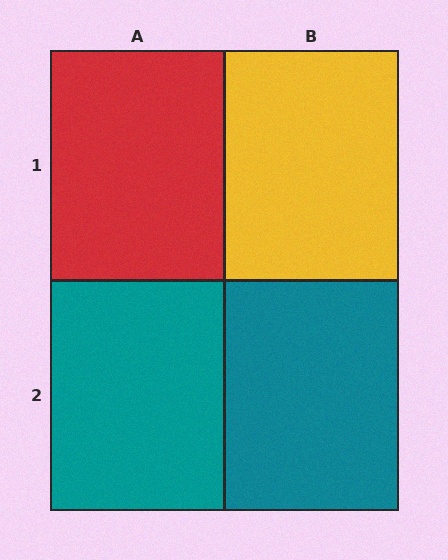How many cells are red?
1 cell is red.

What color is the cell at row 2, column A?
Teal.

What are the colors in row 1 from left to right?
Red, yellow.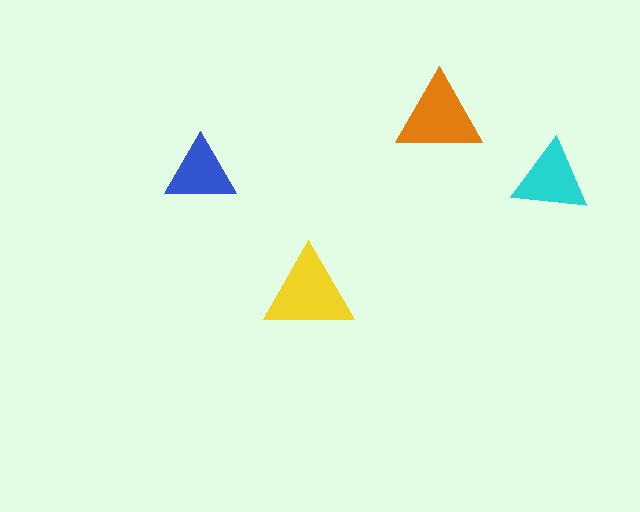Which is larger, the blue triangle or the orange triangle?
The orange one.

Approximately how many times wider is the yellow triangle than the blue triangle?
About 1.5 times wider.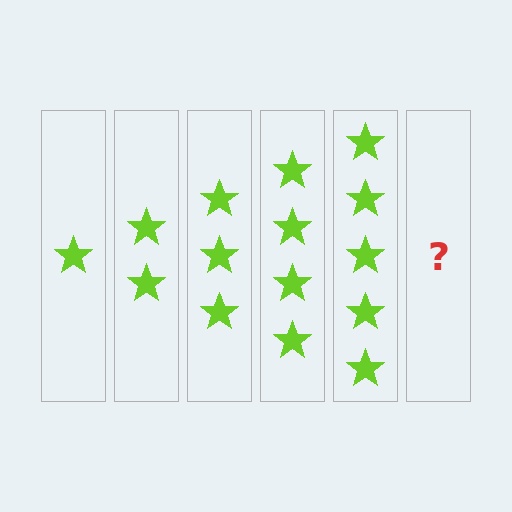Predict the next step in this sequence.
The next step is 6 stars.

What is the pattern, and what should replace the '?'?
The pattern is that each step adds one more star. The '?' should be 6 stars.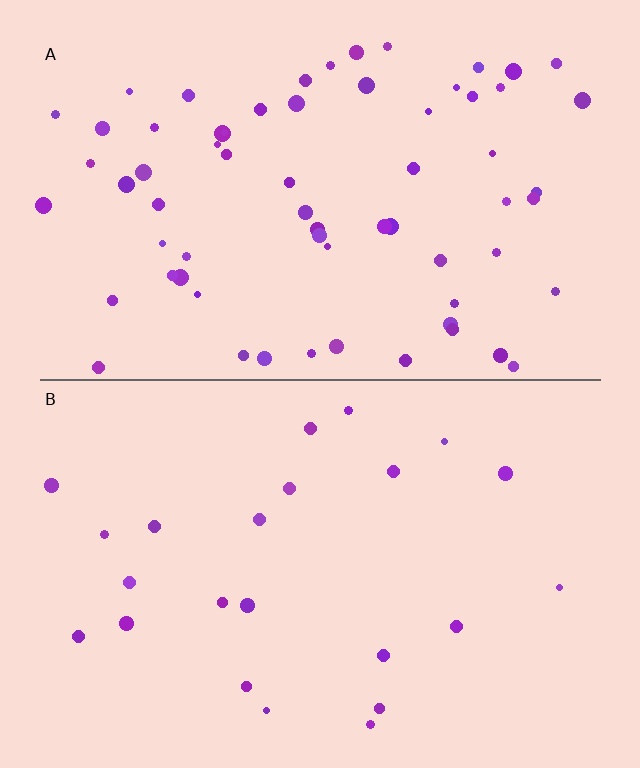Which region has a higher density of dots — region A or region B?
A (the top).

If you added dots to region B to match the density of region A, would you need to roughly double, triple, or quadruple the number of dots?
Approximately triple.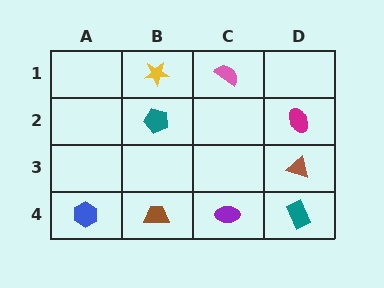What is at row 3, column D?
A brown triangle.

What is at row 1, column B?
A yellow star.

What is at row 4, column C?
A purple ellipse.